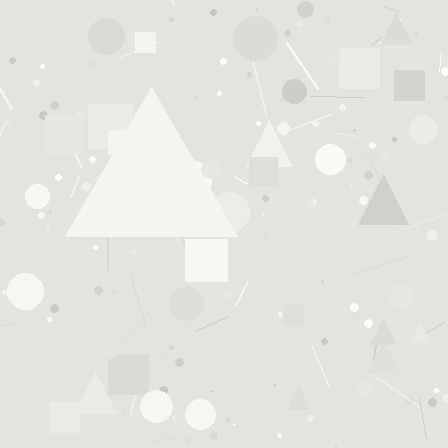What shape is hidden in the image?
A triangle is hidden in the image.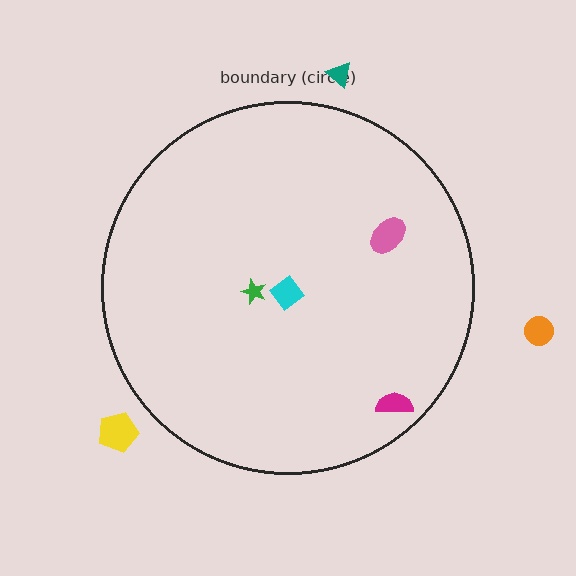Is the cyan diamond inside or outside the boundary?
Inside.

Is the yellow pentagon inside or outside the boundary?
Outside.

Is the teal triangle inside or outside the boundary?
Outside.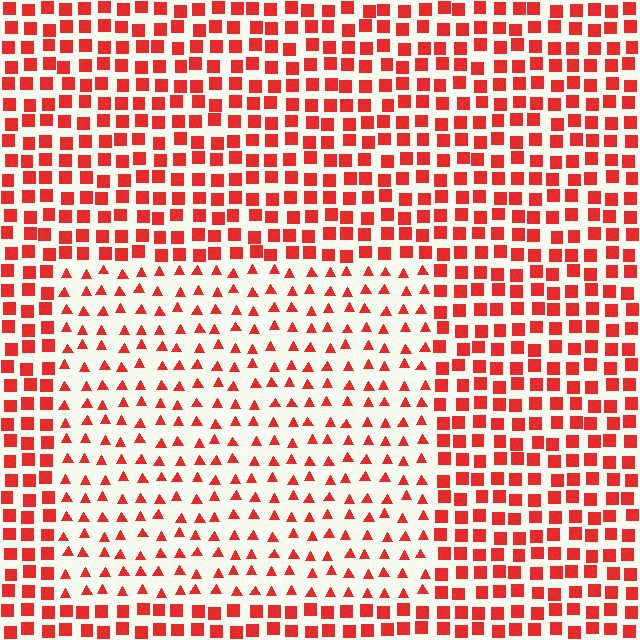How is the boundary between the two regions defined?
The boundary is defined by a change in element shape: triangles inside vs. squares outside. All elements share the same color and spacing.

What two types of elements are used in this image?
The image uses triangles inside the rectangle region and squares outside it.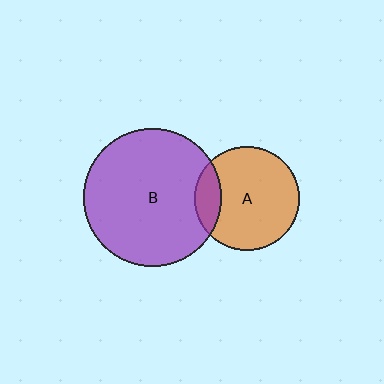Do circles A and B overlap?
Yes.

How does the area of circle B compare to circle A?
Approximately 1.8 times.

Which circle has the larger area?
Circle B (purple).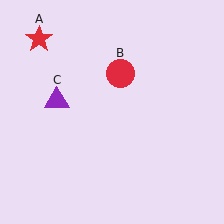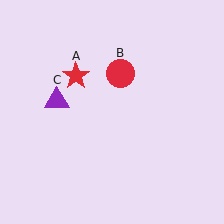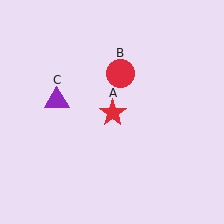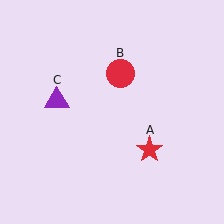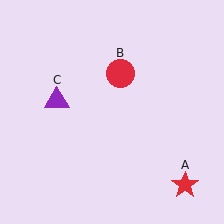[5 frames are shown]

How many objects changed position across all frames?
1 object changed position: red star (object A).